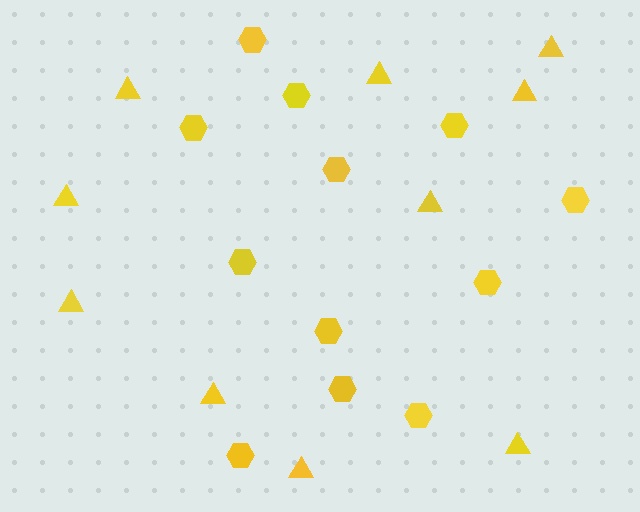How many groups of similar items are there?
There are 2 groups: one group of hexagons (12) and one group of triangles (10).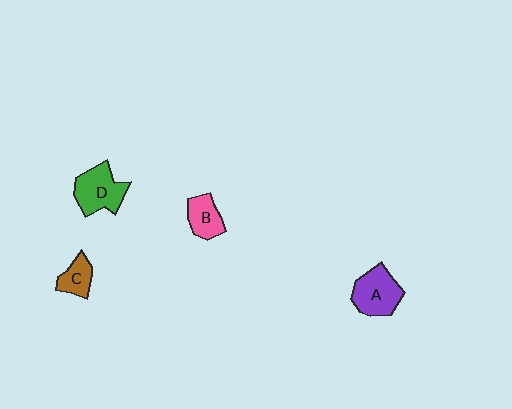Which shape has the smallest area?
Shape C (brown).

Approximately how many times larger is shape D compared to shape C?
Approximately 1.8 times.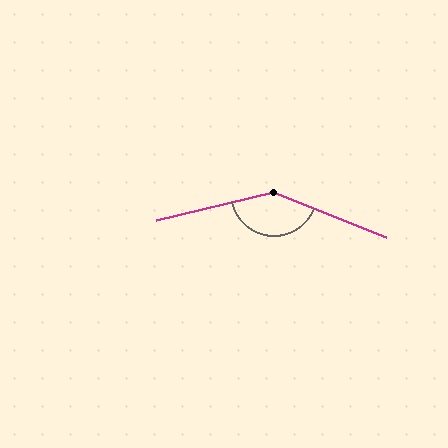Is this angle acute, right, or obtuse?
It is obtuse.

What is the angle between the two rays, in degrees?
Approximately 145 degrees.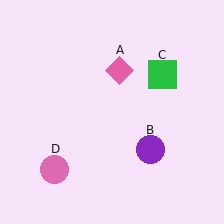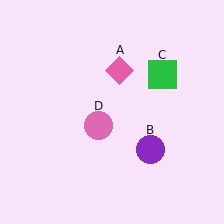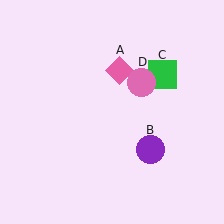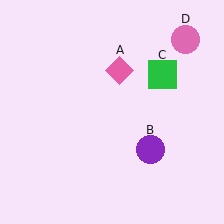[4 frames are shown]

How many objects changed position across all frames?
1 object changed position: pink circle (object D).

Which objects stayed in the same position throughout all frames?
Pink diamond (object A) and purple circle (object B) and green square (object C) remained stationary.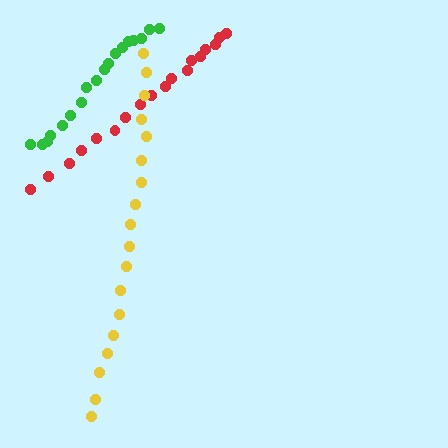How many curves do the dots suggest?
There are 3 distinct paths.